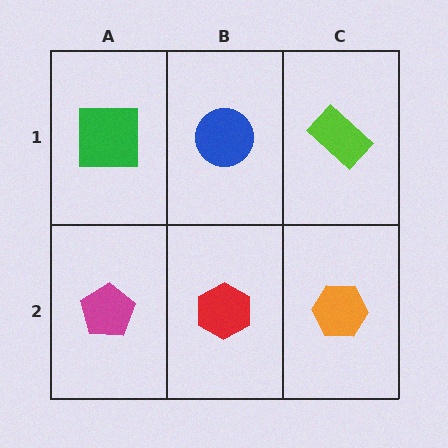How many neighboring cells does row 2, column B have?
3.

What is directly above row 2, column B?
A blue circle.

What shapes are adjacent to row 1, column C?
An orange hexagon (row 2, column C), a blue circle (row 1, column B).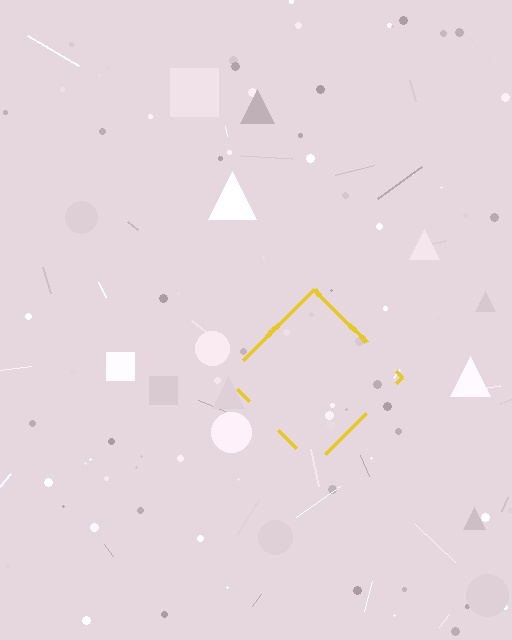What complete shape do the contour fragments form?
The contour fragments form a diamond.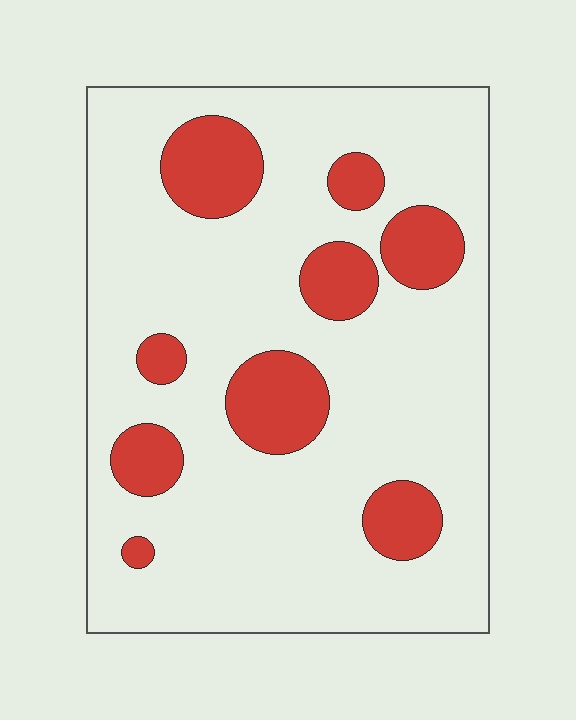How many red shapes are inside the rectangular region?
9.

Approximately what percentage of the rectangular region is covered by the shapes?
Approximately 20%.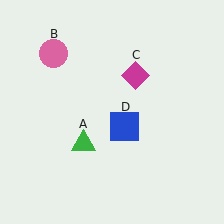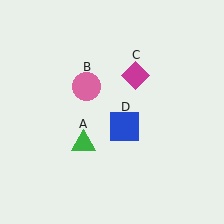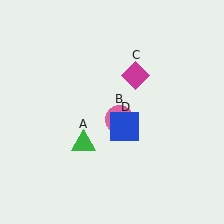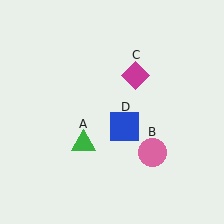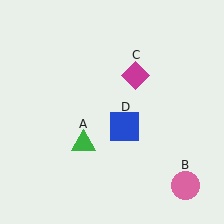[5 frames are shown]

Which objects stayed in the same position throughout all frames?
Green triangle (object A) and magenta diamond (object C) and blue square (object D) remained stationary.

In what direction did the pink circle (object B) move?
The pink circle (object B) moved down and to the right.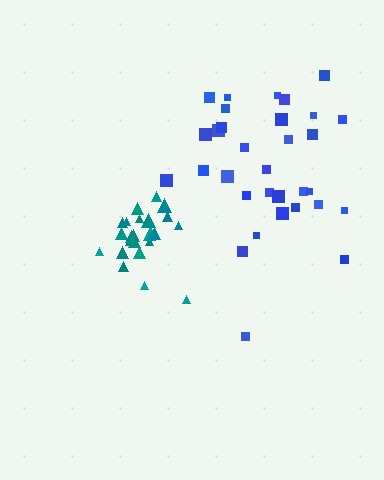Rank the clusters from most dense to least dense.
teal, blue.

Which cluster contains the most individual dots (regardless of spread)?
Blue (32).